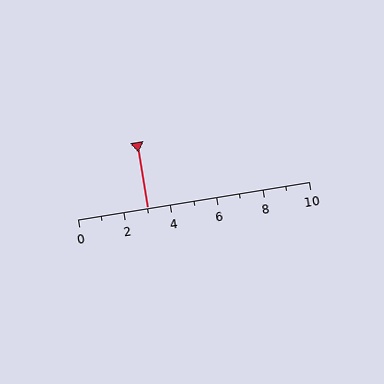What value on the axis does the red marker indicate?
The marker indicates approximately 3.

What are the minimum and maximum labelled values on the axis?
The axis runs from 0 to 10.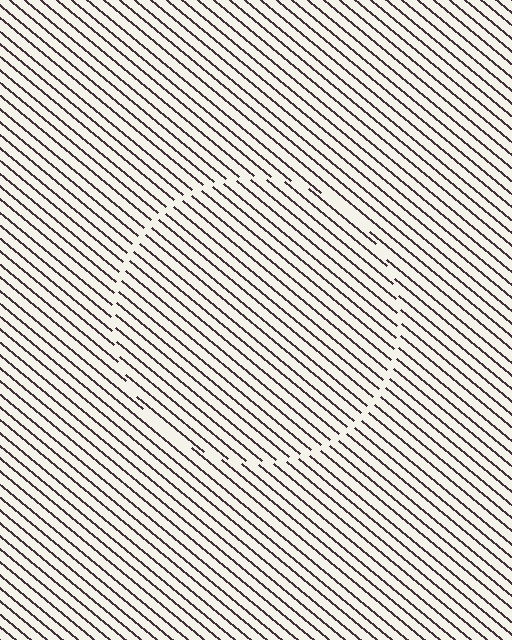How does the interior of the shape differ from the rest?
The interior of the shape contains the same grating, shifted by half a period — the contour is defined by the phase discontinuity where line-ends from the inner and outer gratings abut.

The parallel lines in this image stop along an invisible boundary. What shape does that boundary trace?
An illusory circle. The interior of the shape contains the same grating, shifted by half a period — the contour is defined by the phase discontinuity where line-ends from the inner and outer gratings abut.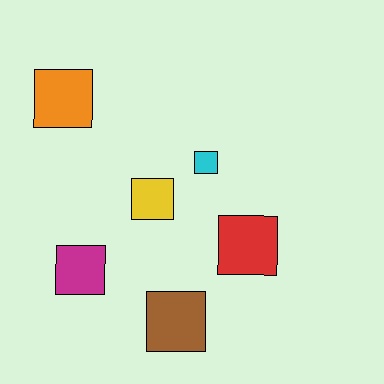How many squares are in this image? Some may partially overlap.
There are 6 squares.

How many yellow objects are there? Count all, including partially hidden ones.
There is 1 yellow object.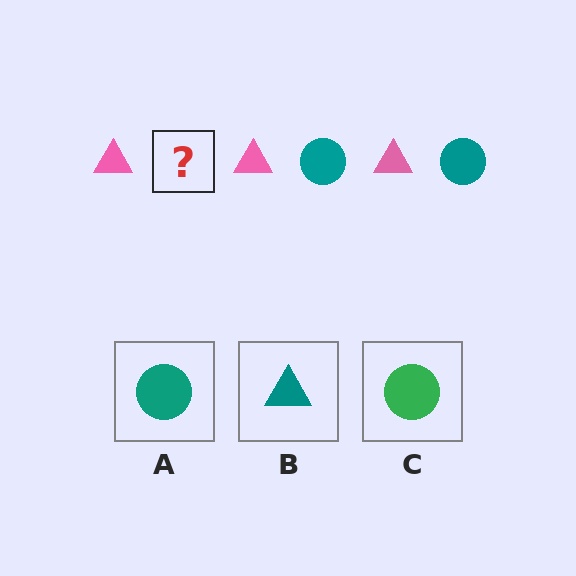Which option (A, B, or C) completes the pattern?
A.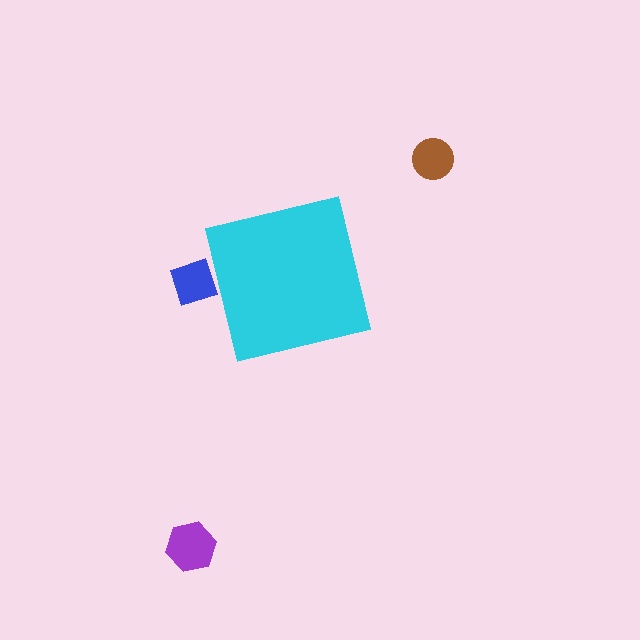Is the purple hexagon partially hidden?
No, the purple hexagon is fully visible.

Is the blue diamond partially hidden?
Yes, the blue diamond is partially hidden behind the cyan square.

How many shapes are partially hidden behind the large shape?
1 shape is partially hidden.